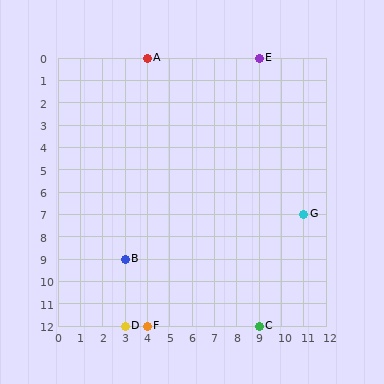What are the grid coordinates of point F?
Point F is at grid coordinates (4, 12).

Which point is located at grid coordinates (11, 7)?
Point G is at (11, 7).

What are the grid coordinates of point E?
Point E is at grid coordinates (9, 0).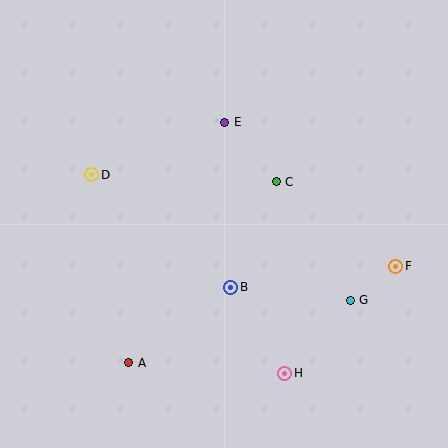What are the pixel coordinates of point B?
Point B is at (231, 287).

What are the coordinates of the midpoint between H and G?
The midpoint between H and G is at (317, 337).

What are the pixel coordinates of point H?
Point H is at (285, 373).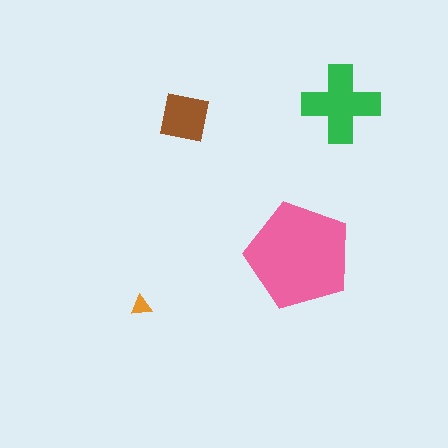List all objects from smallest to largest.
The orange triangle, the brown square, the green cross, the pink pentagon.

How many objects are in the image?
There are 4 objects in the image.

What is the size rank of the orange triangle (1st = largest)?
4th.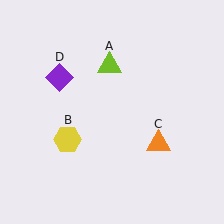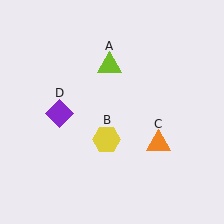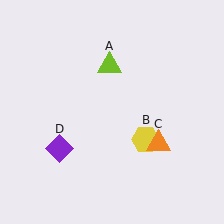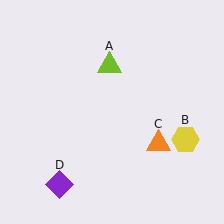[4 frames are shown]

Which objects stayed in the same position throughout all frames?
Lime triangle (object A) and orange triangle (object C) remained stationary.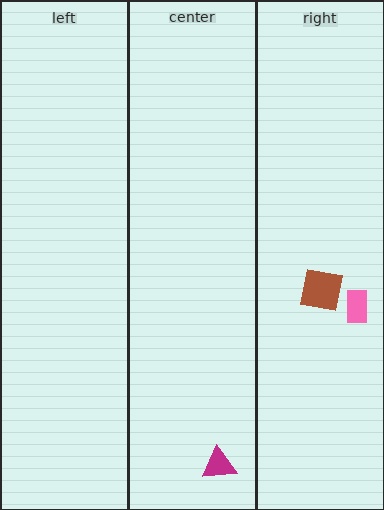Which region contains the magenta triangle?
The center region.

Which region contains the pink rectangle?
The right region.